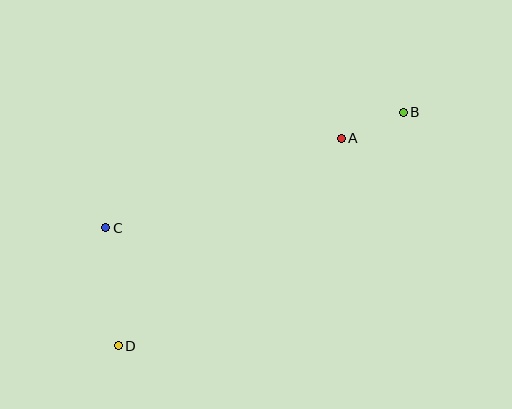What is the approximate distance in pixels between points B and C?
The distance between B and C is approximately 319 pixels.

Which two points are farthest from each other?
Points B and D are farthest from each other.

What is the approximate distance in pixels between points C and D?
The distance between C and D is approximately 119 pixels.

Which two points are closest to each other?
Points A and B are closest to each other.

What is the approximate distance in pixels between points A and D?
The distance between A and D is approximately 305 pixels.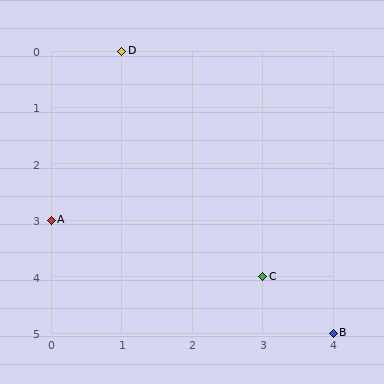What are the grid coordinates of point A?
Point A is at grid coordinates (0, 3).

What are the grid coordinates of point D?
Point D is at grid coordinates (1, 0).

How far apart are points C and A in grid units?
Points C and A are 3 columns and 1 row apart (about 3.2 grid units diagonally).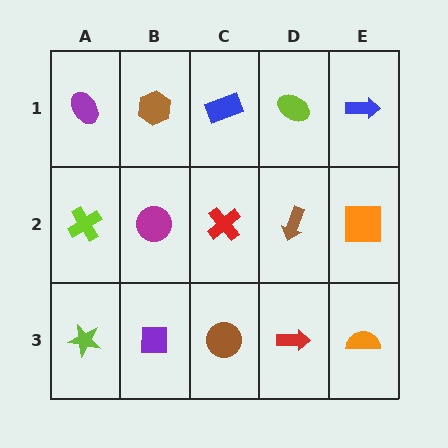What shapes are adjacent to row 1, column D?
A brown arrow (row 2, column D), a blue rectangle (row 1, column C), a blue arrow (row 1, column E).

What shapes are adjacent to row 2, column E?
A blue arrow (row 1, column E), an orange semicircle (row 3, column E), a brown arrow (row 2, column D).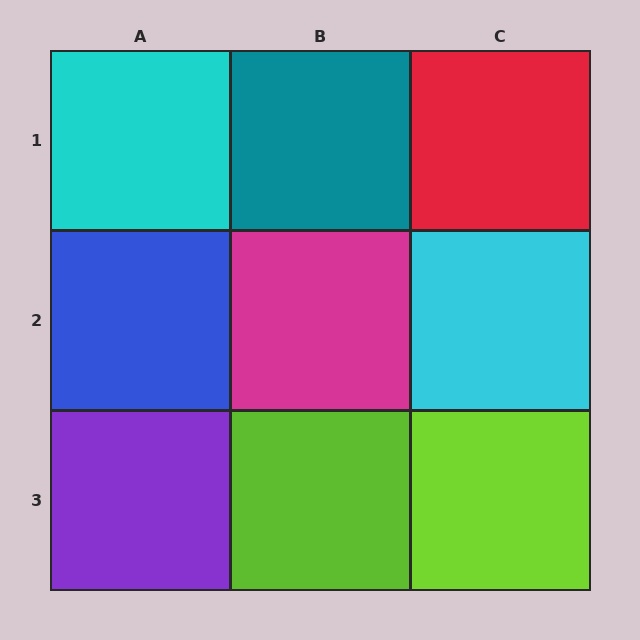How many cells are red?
1 cell is red.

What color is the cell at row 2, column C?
Cyan.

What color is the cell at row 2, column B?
Magenta.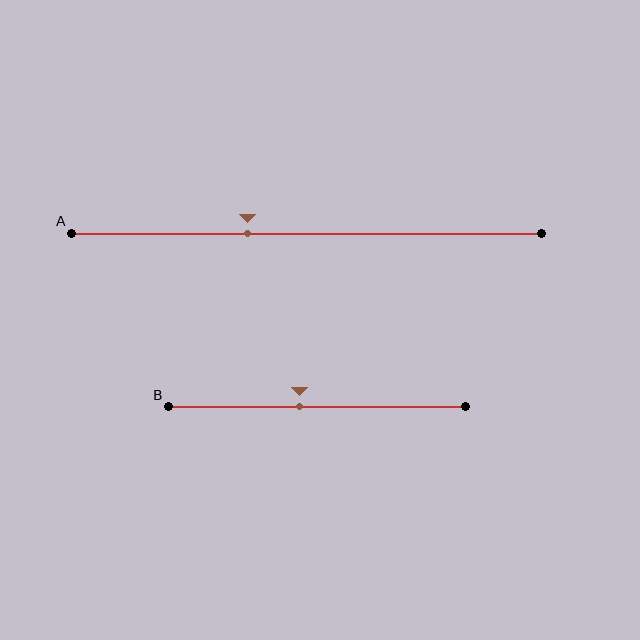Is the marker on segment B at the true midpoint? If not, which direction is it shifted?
No, the marker on segment B is shifted to the left by about 6% of the segment length.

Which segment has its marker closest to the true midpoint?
Segment B has its marker closest to the true midpoint.